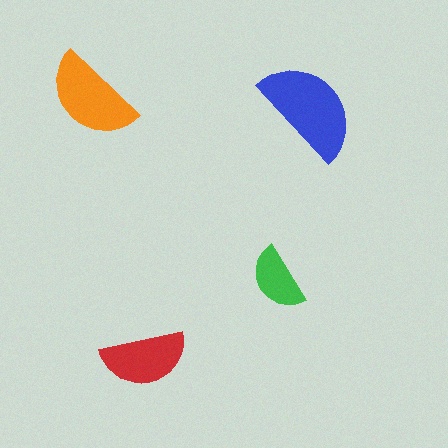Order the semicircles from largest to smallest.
the blue one, the orange one, the red one, the green one.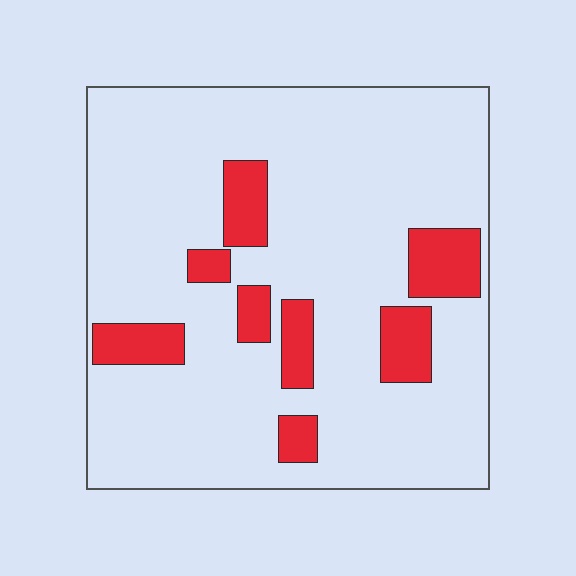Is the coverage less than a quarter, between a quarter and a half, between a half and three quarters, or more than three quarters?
Less than a quarter.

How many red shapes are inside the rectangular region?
8.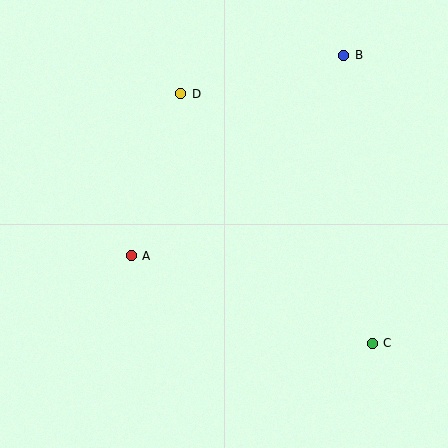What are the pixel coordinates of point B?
Point B is at (344, 55).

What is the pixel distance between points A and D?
The distance between A and D is 169 pixels.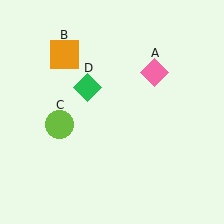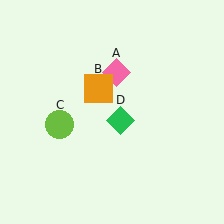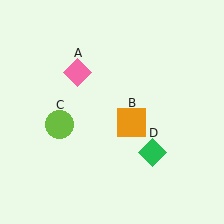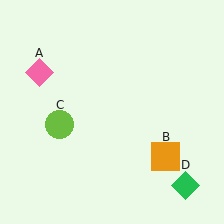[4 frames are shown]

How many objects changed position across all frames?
3 objects changed position: pink diamond (object A), orange square (object B), green diamond (object D).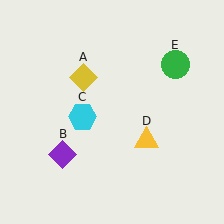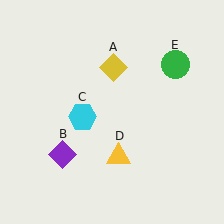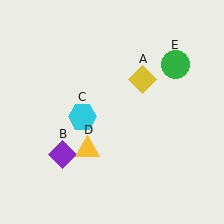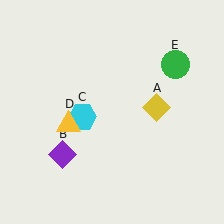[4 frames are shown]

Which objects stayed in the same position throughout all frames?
Purple diamond (object B) and cyan hexagon (object C) and green circle (object E) remained stationary.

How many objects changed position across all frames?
2 objects changed position: yellow diamond (object A), yellow triangle (object D).